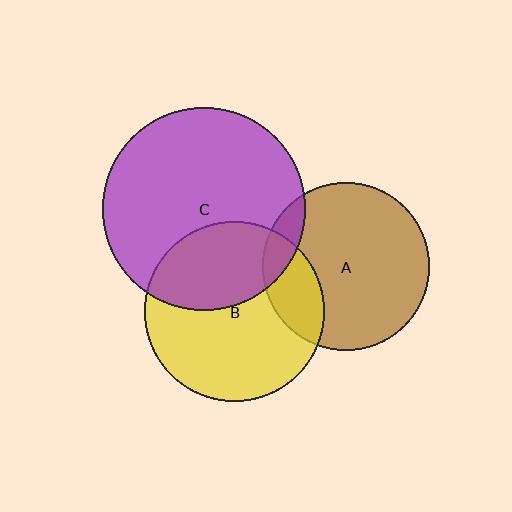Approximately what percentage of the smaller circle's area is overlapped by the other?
Approximately 10%.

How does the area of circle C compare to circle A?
Approximately 1.5 times.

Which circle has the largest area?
Circle C (purple).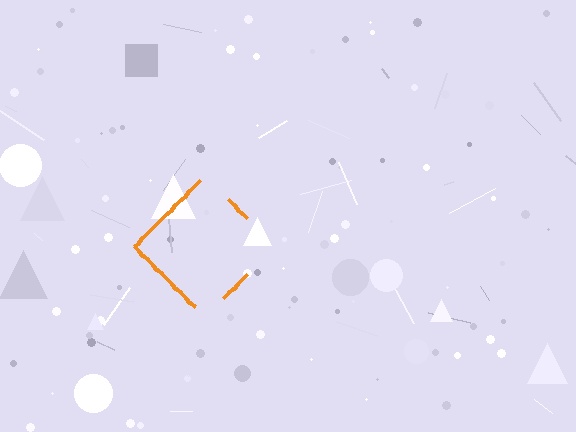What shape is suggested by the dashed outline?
The dashed outline suggests a diamond.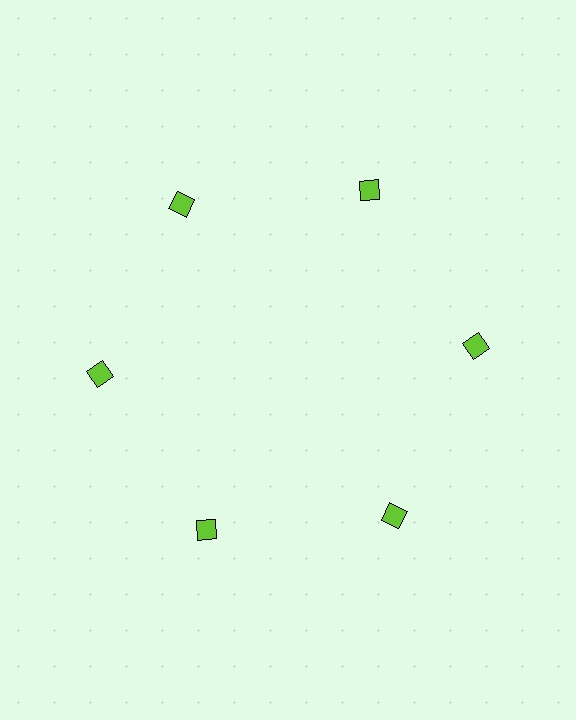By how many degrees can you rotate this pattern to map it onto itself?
The pattern maps onto itself every 60 degrees of rotation.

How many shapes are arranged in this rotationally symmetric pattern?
There are 6 shapes, arranged in 6 groups of 1.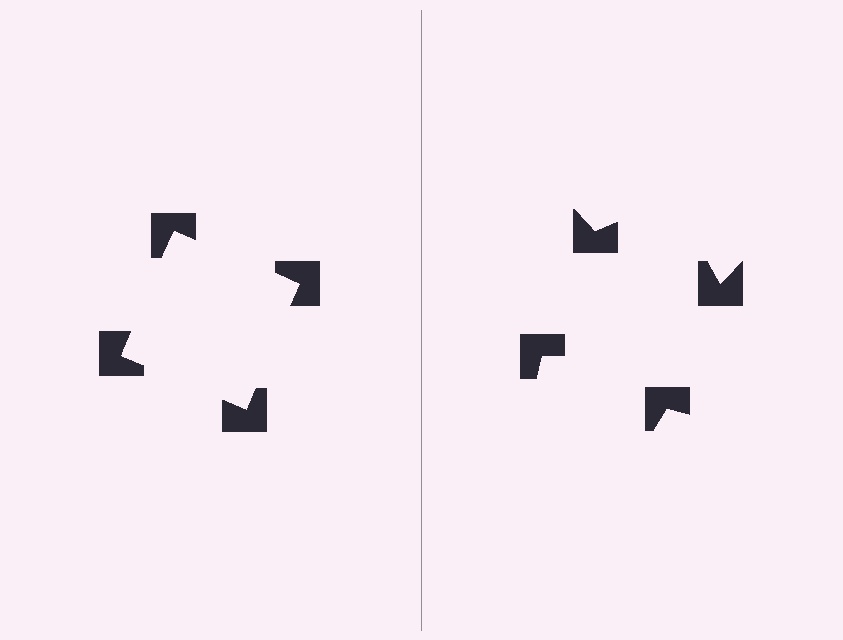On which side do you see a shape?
An illusory square appears on the left side. On the right side the wedge cuts are rotated, so no coherent shape forms.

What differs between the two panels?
The notched squares are positioned identically on both sides; only the wedge orientations differ. On the left they align to a square; on the right they are misaligned.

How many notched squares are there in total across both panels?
8 — 4 on each side.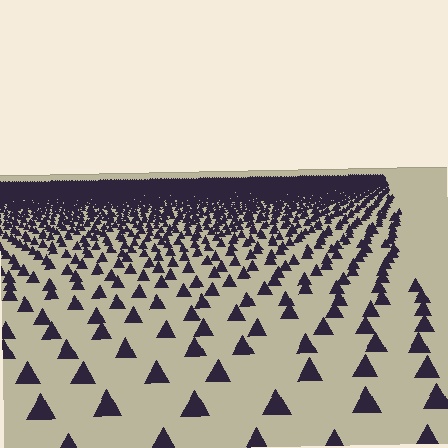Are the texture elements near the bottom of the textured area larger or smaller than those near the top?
Larger. Near the bottom, elements are closer to the viewer and appear at a bigger on-screen size.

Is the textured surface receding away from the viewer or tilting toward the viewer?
The surface is receding away from the viewer. Texture elements get smaller and denser toward the top.